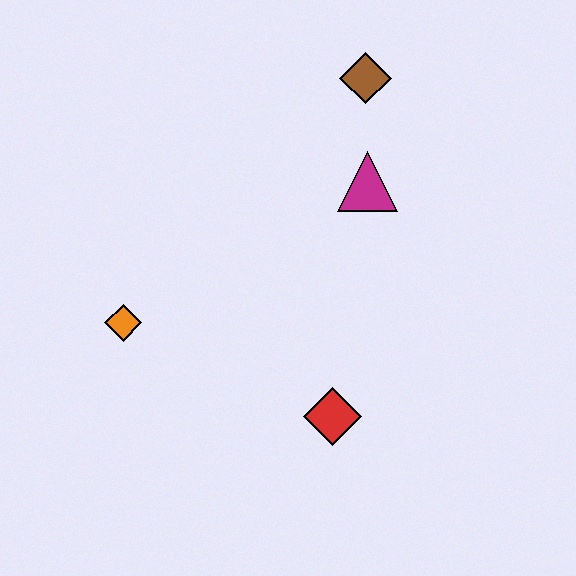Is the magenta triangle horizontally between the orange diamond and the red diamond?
No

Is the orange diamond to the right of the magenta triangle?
No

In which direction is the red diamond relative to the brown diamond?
The red diamond is below the brown diamond.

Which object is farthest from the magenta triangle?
The orange diamond is farthest from the magenta triangle.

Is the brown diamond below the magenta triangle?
No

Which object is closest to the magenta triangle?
The brown diamond is closest to the magenta triangle.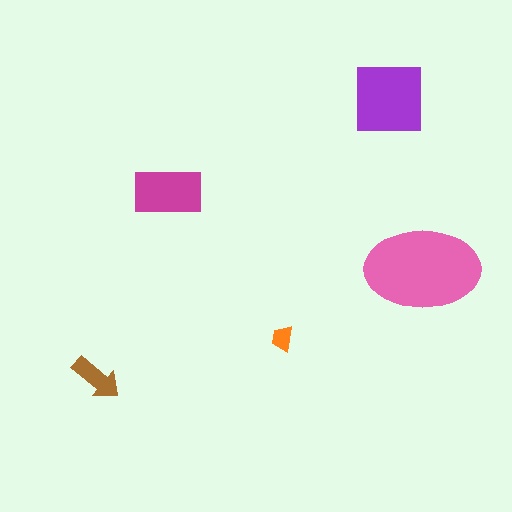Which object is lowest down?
The brown arrow is bottommost.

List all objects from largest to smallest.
The pink ellipse, the purple square, the magenta rectangle, the brown arrow, the orange trapezoid.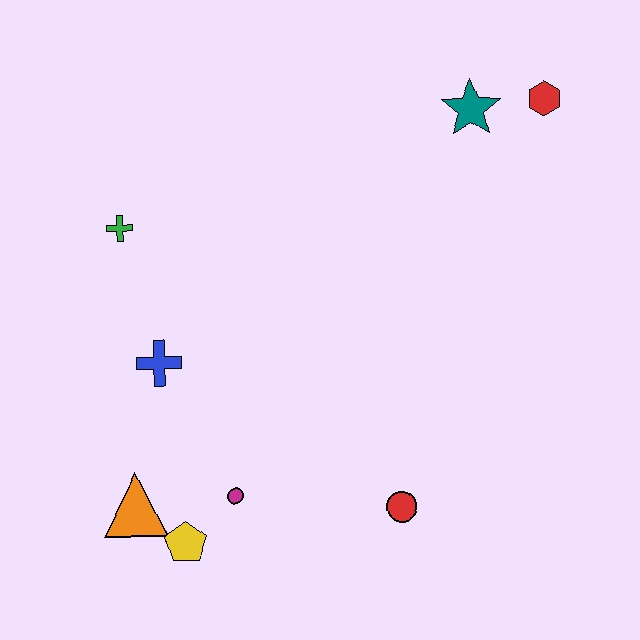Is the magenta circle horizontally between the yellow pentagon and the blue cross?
No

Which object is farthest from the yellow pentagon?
The red hexagon is farthest from the yellow pentagon.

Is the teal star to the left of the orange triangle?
No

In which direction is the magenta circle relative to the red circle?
The magenta circle is to the left of the red circle.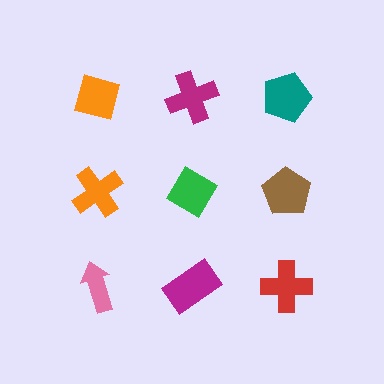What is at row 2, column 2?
A green diamond.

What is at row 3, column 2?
A magenta rectangle.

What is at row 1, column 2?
A magenta cross.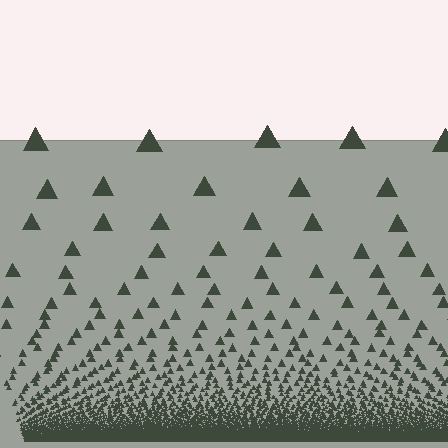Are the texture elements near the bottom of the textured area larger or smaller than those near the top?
Smaller. The gradient is inverted — elements near the bottom are smaller and denser.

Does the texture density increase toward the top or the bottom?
Density increases toward the bottom.